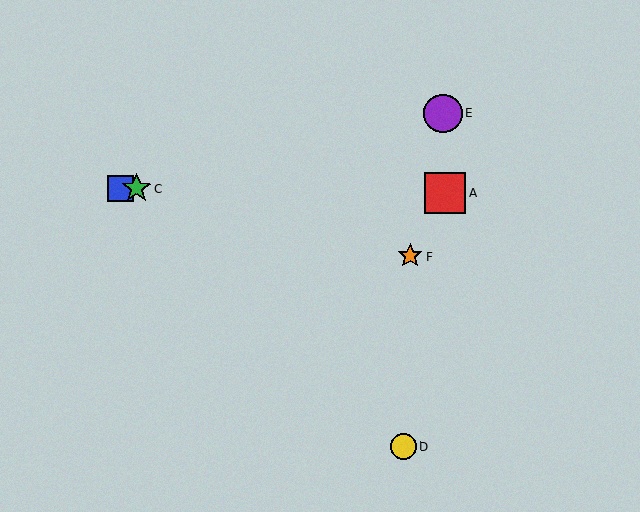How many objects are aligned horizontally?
3 objects (A, B, C) are aligned horizontally.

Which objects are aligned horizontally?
Objects A, B, C are aligned horizontally.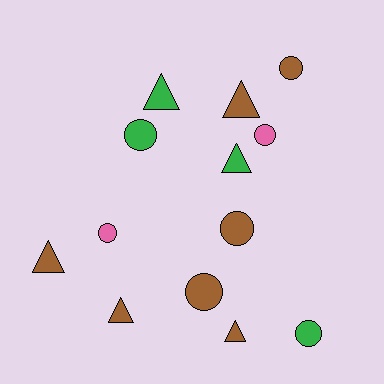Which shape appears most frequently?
Circle, with 7 objects.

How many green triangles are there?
There are 2 green triangles.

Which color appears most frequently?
Brown, with 7 objects.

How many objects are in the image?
There are 13 objects.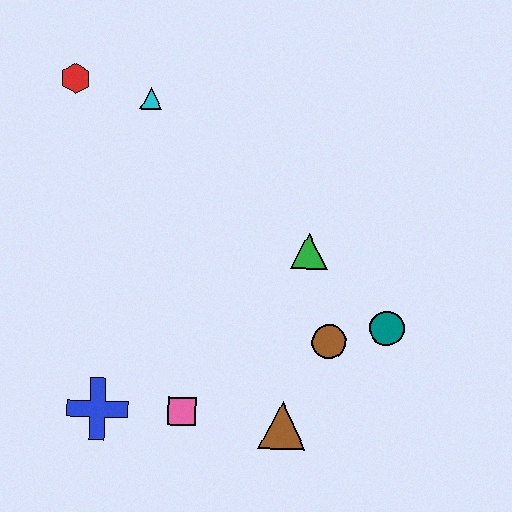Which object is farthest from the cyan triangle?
The brown triangle is farthest from the cyan triangle.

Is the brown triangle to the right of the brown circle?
No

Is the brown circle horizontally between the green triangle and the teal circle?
Yes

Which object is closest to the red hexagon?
The cyan triangle is closest to the red hexagon.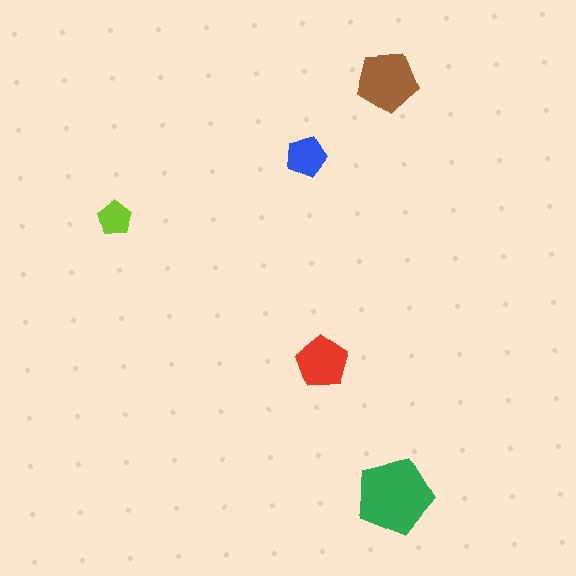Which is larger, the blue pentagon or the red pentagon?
The red one.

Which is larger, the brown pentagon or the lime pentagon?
The brown one.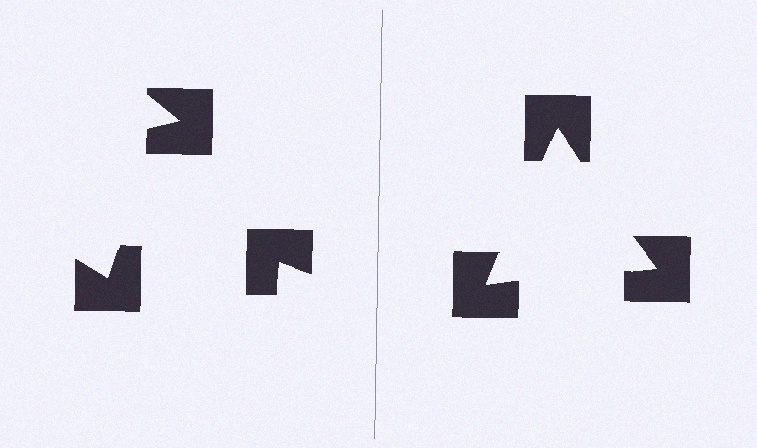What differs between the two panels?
The notched squares are positioned identically on both sides; only the wedge orientations differ. On the right they align to a triangle; on the left they are misaligned.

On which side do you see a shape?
An illusory triangle appears on the right side. On the left side the wedge cuts are rotated, so no coherent shape forms.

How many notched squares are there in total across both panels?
6 — 3 on each side.